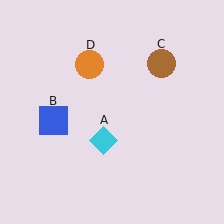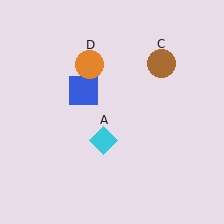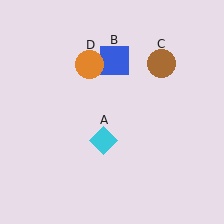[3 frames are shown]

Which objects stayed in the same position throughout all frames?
Cyan diamond (object A) and brown circle (object C) and orange circle (object D) remained stationary.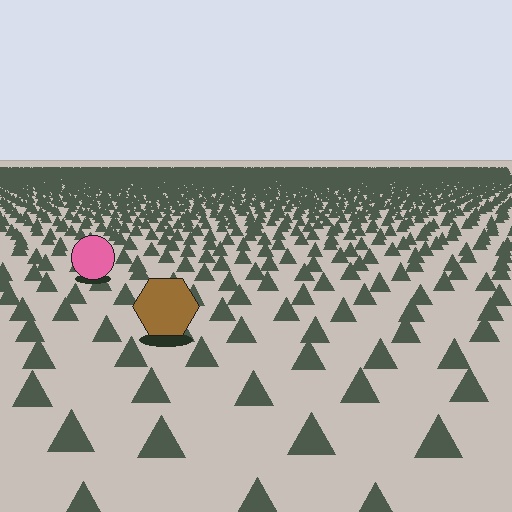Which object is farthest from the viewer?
The pink circle is farthest from the viewer. It appears smaller and the ground texture around it is denser.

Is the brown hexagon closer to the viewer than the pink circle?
Yes. The brown hexagon is closer — you can tell from the texture gradient: the ground texture is coarser near it.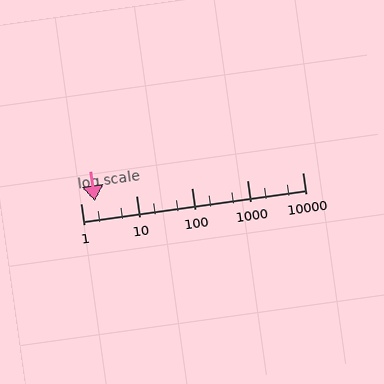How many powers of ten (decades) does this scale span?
The scale spans 4 decades, from 1 to 10000.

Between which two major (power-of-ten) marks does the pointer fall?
The pointer is between 1 and 10.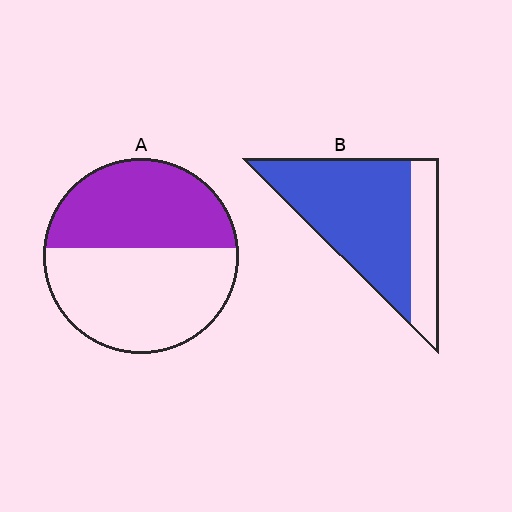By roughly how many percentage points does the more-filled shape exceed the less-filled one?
By roughly 30 percentage points (B over A).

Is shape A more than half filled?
No.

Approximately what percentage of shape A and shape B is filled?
A is approximately 45% and B is approximately 75%.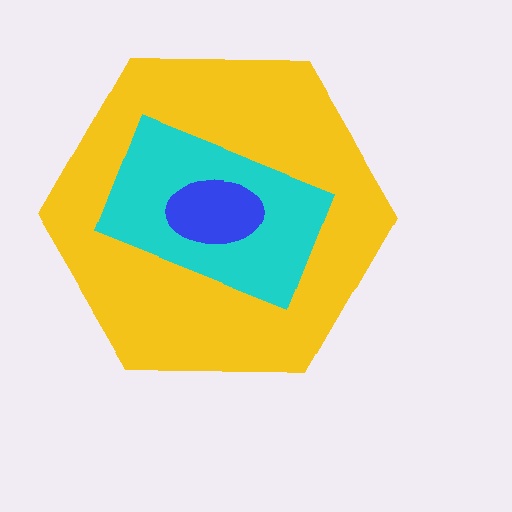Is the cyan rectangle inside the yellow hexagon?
Yes.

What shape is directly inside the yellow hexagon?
The cyan rectangle.